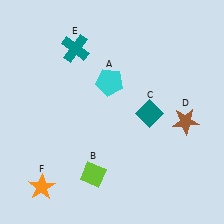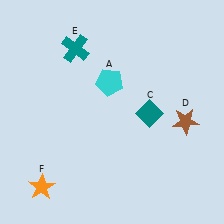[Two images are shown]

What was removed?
The lime diamond (B) was removed in Image 2.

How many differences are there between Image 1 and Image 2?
There is 1 difference between the two images.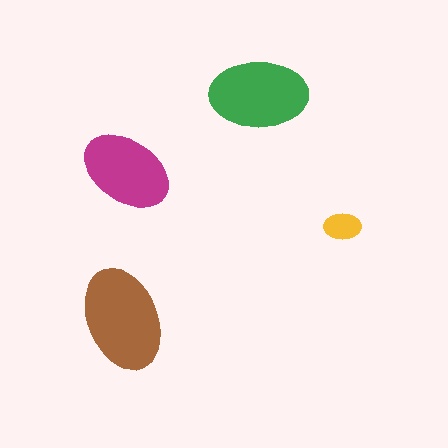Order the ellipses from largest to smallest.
the brown one, the green one, the magenta one, the yellow one.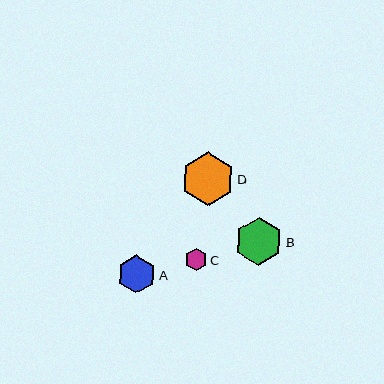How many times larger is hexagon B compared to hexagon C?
Hexagon B is approximately 2.2 times the size of hexagon C.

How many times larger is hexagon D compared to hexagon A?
Hexagon D is approximately 1.4 times the size of hexagon A.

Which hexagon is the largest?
Hexagon D is the largest with a size of approximately 54 pixels.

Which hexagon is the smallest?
Hexagon C is the smallest with a size of approximately 22 pixels.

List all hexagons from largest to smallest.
From largest to smallest: D, B, A, C.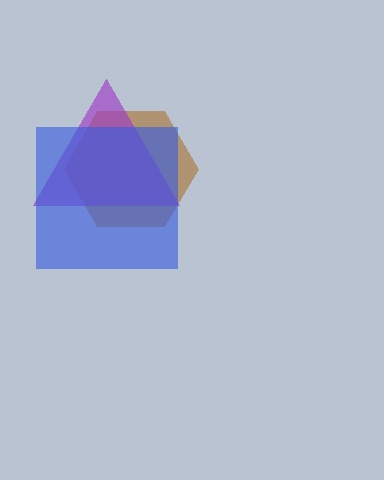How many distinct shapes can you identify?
There are 3 distinct shapes: a brown hexagon, a purple triangle, a blue square.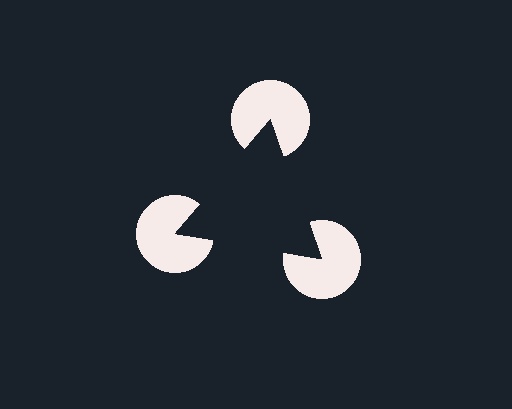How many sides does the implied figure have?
3 sides.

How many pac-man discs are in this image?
There are 3 — one at each vertex of the illusory triangle.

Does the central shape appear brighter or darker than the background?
It typically appears slightly darker than the background, even though no actual brightness change is drawn.